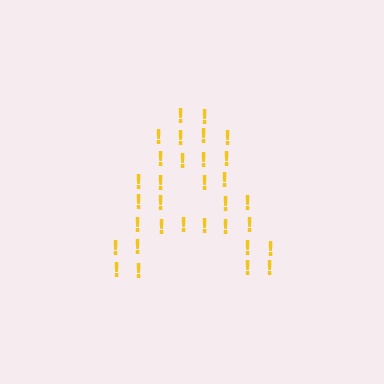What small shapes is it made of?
It is made of small exclamation marks.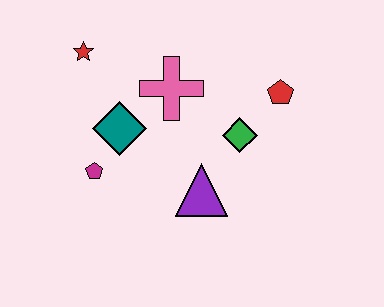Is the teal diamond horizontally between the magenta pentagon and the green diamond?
Yes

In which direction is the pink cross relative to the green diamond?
The pink cross is to the left of the green diamond.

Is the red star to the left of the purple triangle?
Yes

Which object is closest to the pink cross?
The teal diamond is closest to the pink cross.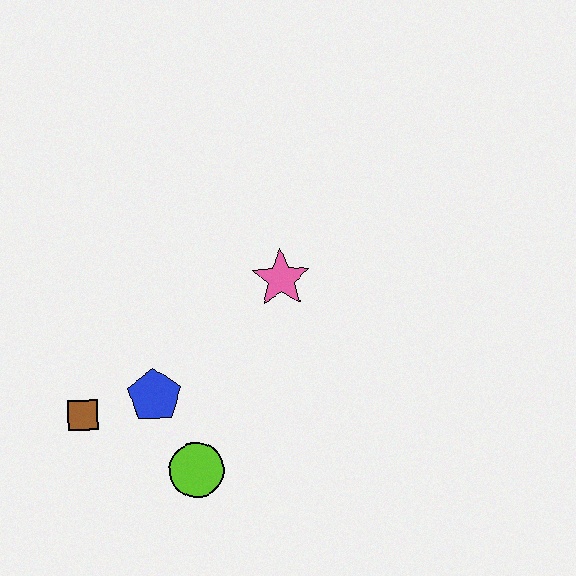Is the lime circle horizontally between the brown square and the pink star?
Yes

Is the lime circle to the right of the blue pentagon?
Yes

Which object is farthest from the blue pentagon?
The pink star is farthest from the blue pentagon.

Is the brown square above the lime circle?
Yes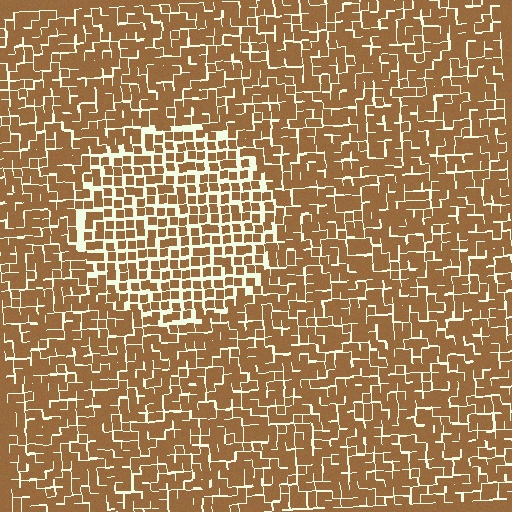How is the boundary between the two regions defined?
The boundary is defined by a change in element density (approximately 1.5x ratio). All elements are the same color, size, and shape.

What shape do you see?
I see a circle.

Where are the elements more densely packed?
The elements are more densely packed outside the circle boundary.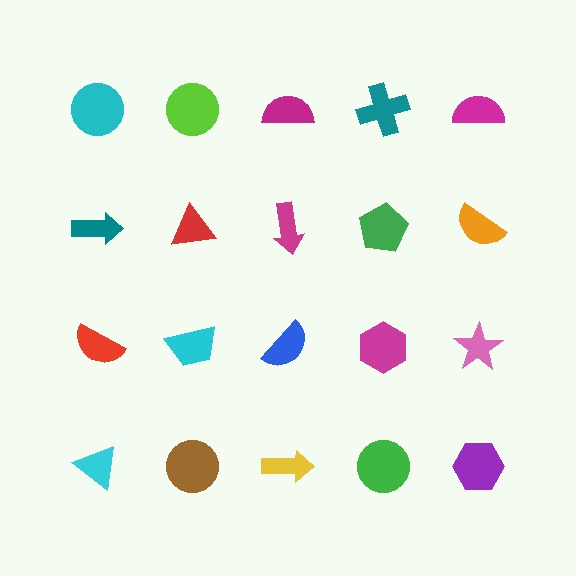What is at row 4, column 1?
A cyan triangle.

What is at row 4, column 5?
A purple hexagon.